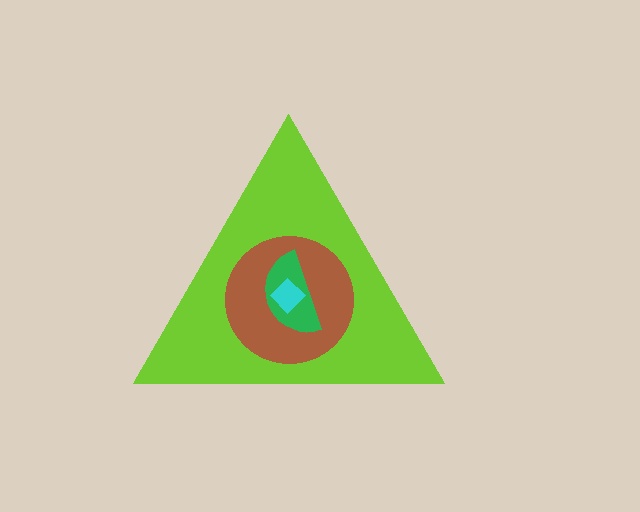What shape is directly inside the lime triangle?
The brown circle.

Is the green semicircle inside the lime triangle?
Yes.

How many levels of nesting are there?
4.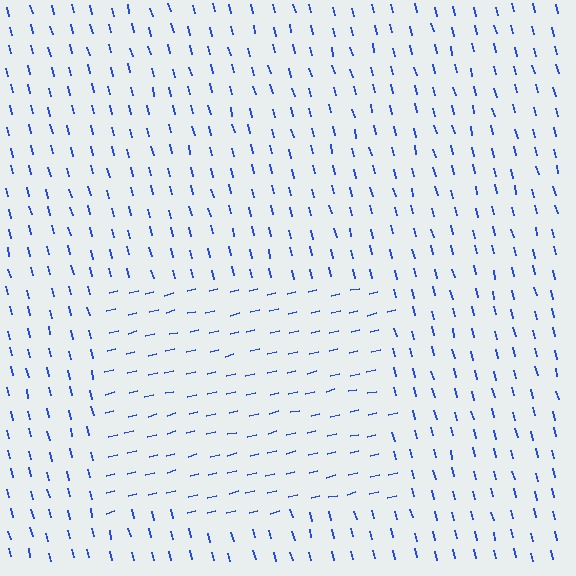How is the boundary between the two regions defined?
The boundary is defined purely by a change in line orientation (approximately 89 degrees difference). All lines are the same color and thickness.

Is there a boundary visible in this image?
Yes, there is a texture boundary formed by a change in line orientation.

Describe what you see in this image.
The image is filled with small blue line segments. A rectangle region in the image has lines oriented differently from the surrounding lines, creating a visible texture boundary.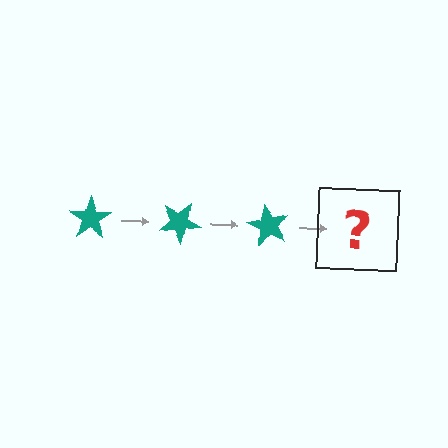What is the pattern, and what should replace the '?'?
The pattern is that the star rotates 30 degrees each step. The '?' should be a teal star rotated 90 degrees.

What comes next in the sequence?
The next element should be a teal star rotated 90 degrees.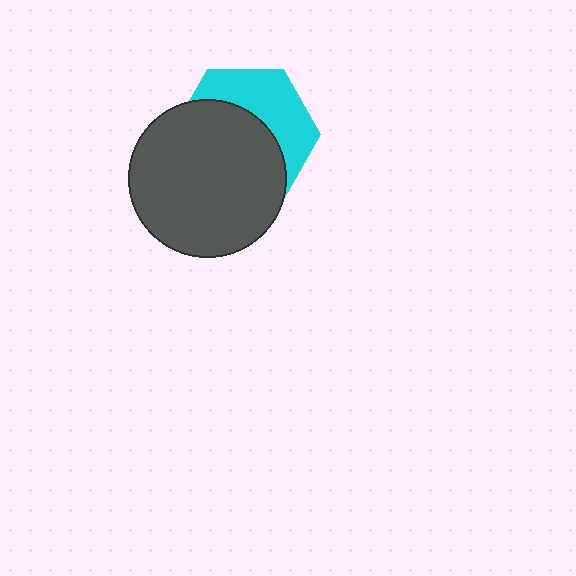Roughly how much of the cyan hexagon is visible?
A small part of it is visible (roughly 41%).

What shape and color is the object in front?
The object in front is a dark gray circle.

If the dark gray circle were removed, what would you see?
You would see the complete cyan hexagon.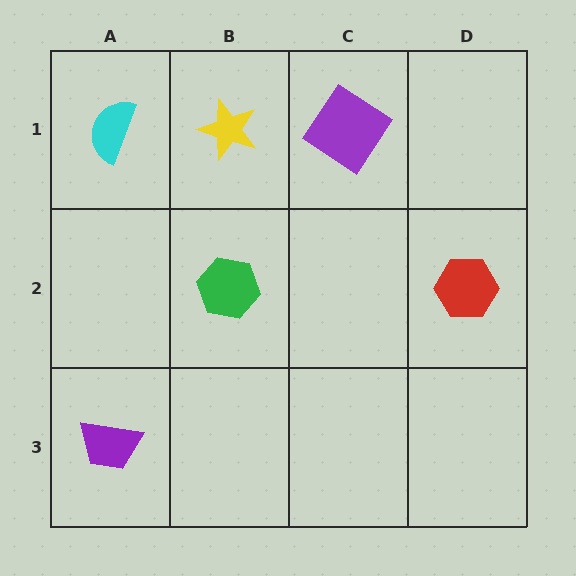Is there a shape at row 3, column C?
No, that cell is empty.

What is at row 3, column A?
A purple trapezoid.